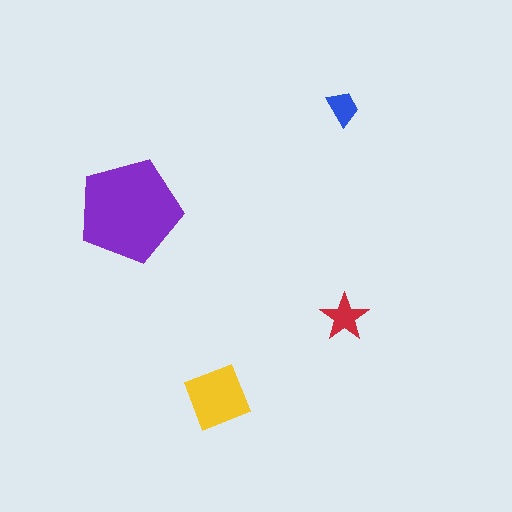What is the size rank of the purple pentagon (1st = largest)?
1st.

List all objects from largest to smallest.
The purple pentagon, the yellow square, the red star, the blue trapezoid.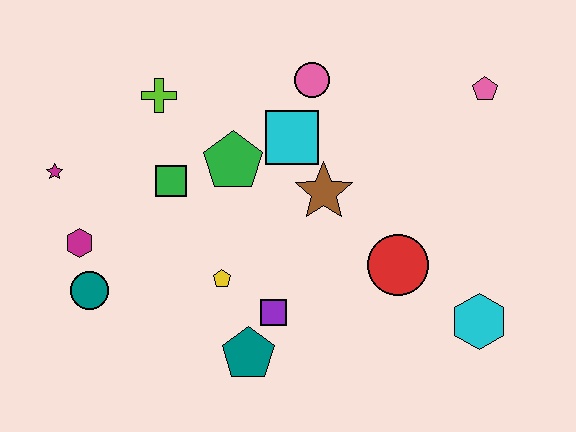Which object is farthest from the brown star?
The magenta star is farthest from the brown star.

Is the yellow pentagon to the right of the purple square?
No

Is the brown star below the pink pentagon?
Yes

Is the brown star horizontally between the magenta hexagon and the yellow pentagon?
No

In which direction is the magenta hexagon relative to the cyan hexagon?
The magenta hexagon is to the left of the cyan hexagon.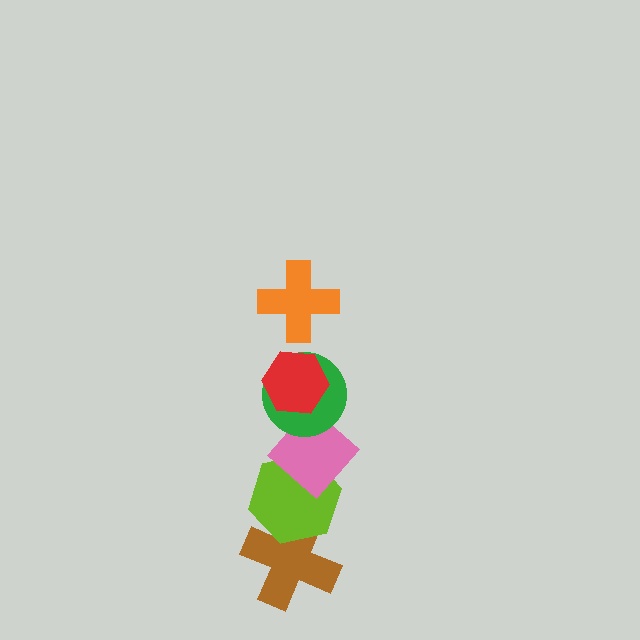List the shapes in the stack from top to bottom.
From top to bottom: the orange cross, the red hexagon, the green circle, the pink diamond, the lime hexagon, the brown cross.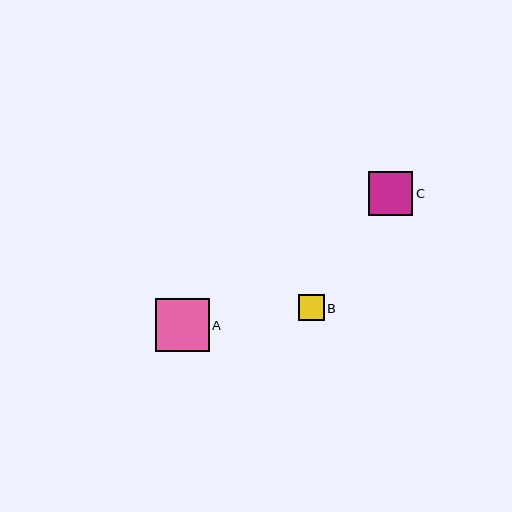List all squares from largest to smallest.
From largest to smallest: A, C, B.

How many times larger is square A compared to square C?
Square A is approximately 1.2 times the size of square C.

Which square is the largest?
Square A is the largest with a size of approximately 53 pixels.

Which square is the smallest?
Square B is the smallest with a size of approximately 26 pixels.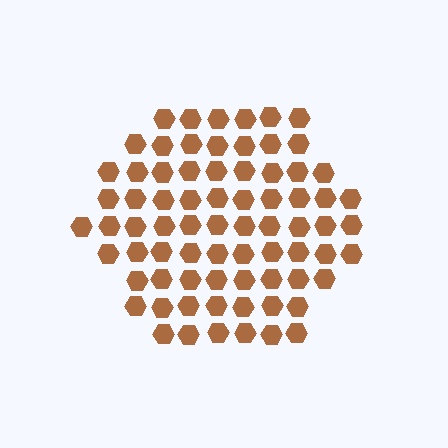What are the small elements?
The small elements are hexagons.